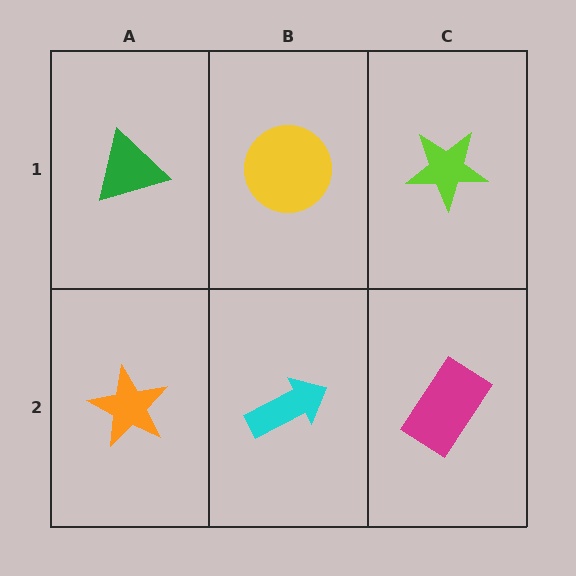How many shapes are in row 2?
3 shapes.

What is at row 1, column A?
A green triangle.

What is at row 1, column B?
A yellow circle.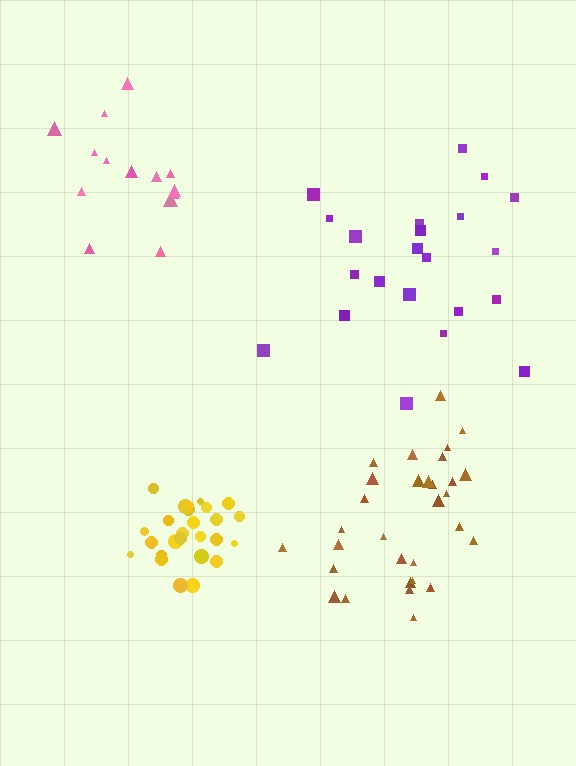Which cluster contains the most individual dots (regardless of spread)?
Brown (31).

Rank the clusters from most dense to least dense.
yellow, brown, pink, purple.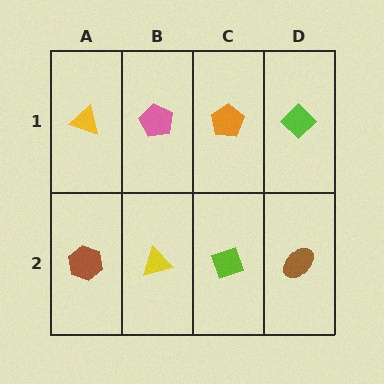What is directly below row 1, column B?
A yellow triangle.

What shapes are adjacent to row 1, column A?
A brown hexagon (row 2, column A), a pink pentagon (row 1, column B).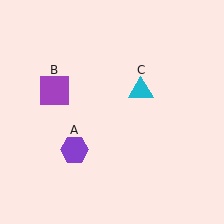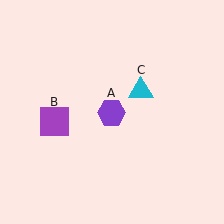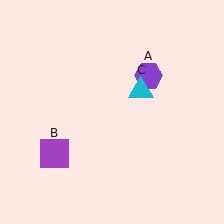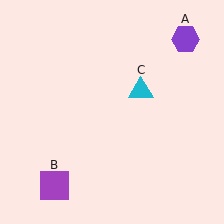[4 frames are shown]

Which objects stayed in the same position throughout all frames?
Cyan triangle (object C) remained stationary.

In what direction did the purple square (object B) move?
The purple square (object B) moved down.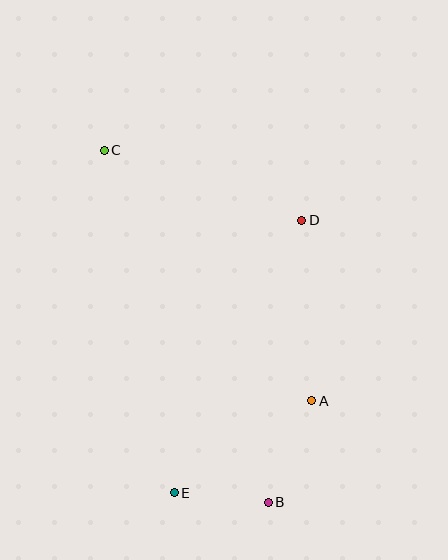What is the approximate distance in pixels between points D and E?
The distance between D and E is approximately 301 pixels.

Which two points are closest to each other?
Points B and E are closest to each other.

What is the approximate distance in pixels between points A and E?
The distance between A and E is approximately 165 pixels.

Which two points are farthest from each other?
Points B and C are farthest from each other.